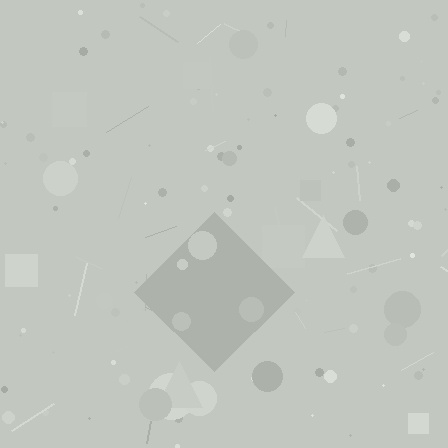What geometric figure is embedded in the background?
A diamond is embedded in the background.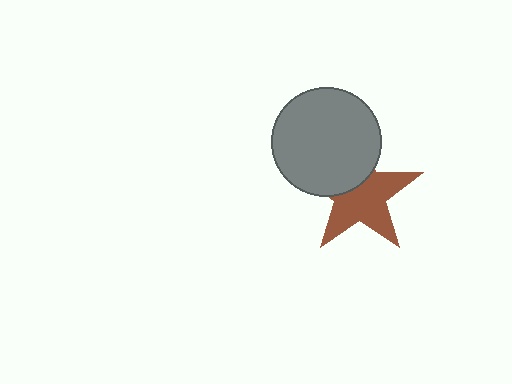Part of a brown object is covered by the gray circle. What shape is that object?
It is a star.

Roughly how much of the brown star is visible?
About half of it is visible (roughly 64%).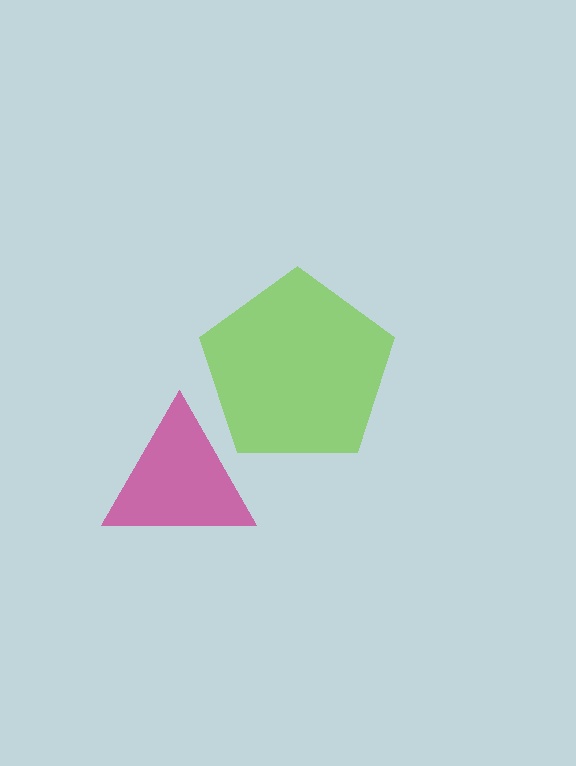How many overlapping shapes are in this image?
There are 2 overlapping shapes in the image.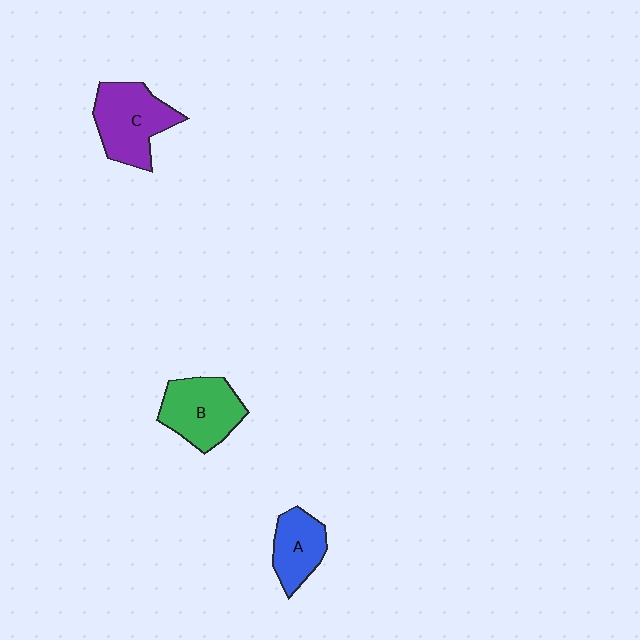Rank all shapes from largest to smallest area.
From largest to smallest: C (purple), B (green), A (blue).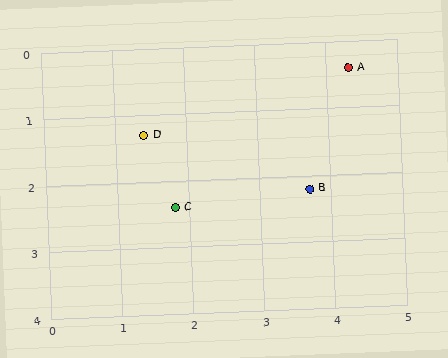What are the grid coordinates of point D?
Point D is at approximately (1.4, 1.3).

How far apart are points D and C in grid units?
Points D and C are about 1.2 grid units apart.